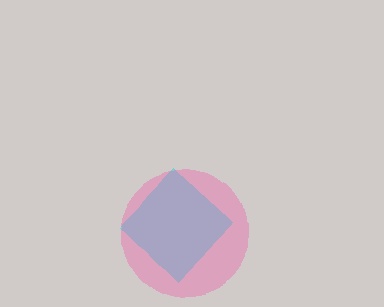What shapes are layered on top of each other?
The layered shapes are: a cyan diamond, a pink circle.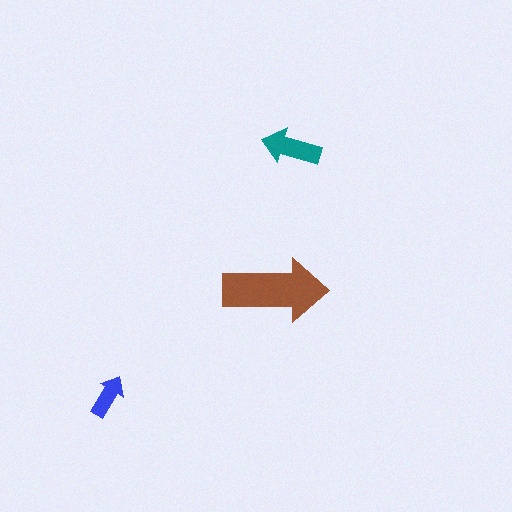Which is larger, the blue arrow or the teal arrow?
The teal one.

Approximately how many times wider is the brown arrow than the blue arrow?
About 2.5 times wider.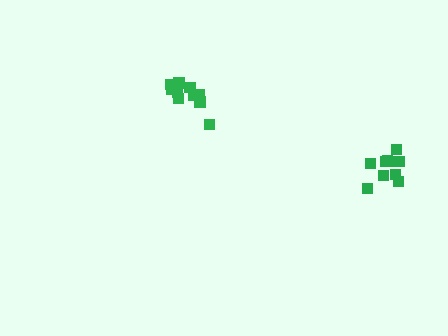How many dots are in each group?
Group 1: 10 dots, Group 2: 12 dots (22 total).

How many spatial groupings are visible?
There are 2 spatial groupings.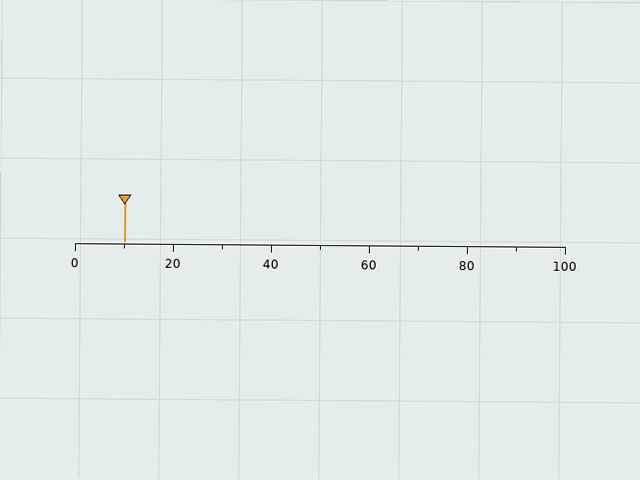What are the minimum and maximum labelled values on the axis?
The axis runs from 0 to 100.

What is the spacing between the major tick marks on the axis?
The major ticks are spaced 20 apart.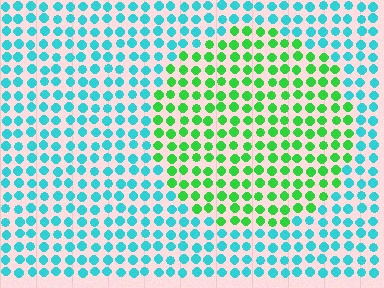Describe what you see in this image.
The image is filled with small cyan elements in a uniform arrangement. A circle-shaped region is visible where the elements are tinted to a slightly different hue, forming a subtle color boundary.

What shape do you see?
I see a circle.